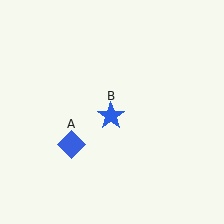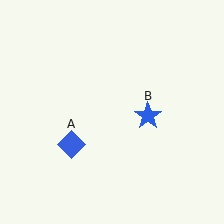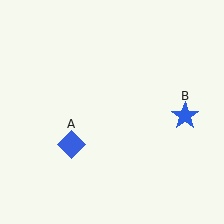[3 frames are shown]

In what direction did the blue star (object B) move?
The blue star (object B) moved right.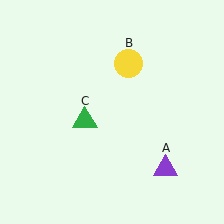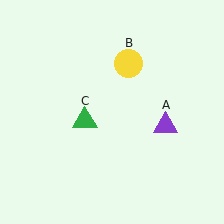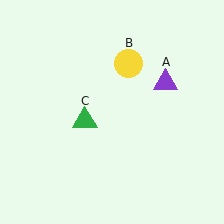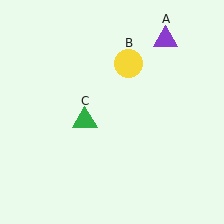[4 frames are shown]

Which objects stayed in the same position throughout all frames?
Yellow circle (object B) and green triangle (object C) remained stationary.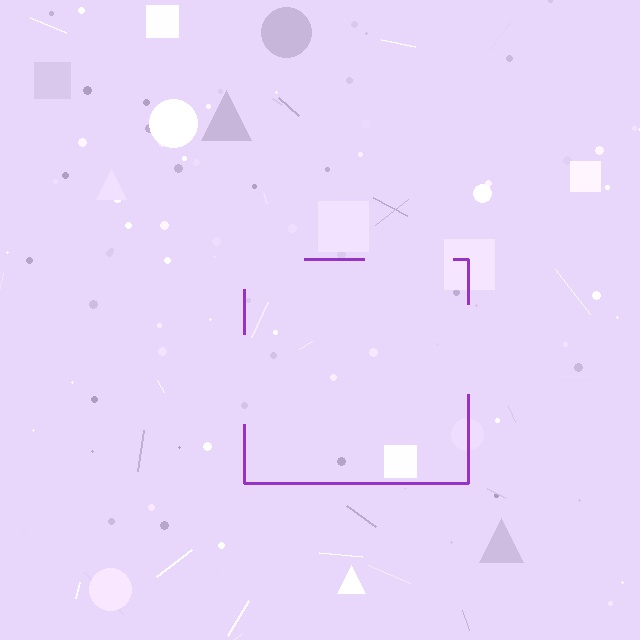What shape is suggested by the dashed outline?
The dashed outline suggests a square.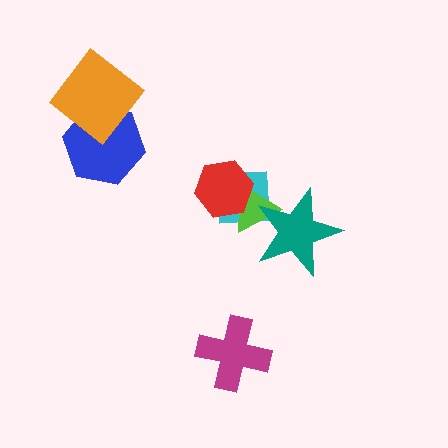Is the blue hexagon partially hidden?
Yes, it is partially covered by another shape.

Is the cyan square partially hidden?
Yes, it is partially covered by another shape.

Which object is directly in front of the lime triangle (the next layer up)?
The red hexagon is directly in front of the lime triangle.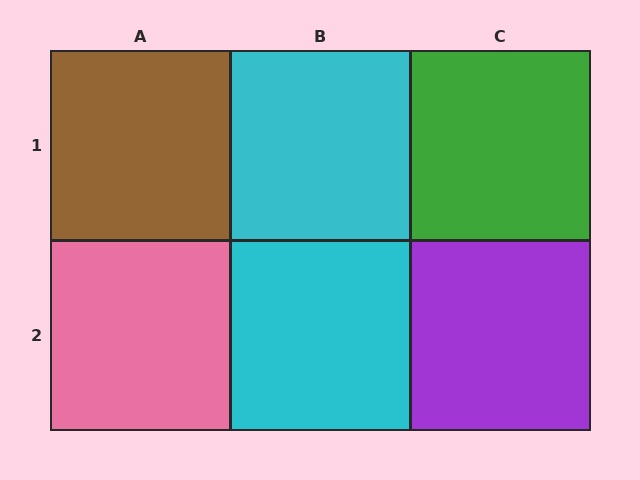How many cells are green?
1 cell is green.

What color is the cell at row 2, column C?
Purple.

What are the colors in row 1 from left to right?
Brown, cyan, green.